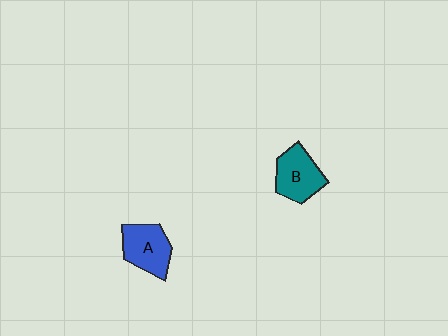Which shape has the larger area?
Shape A (blue).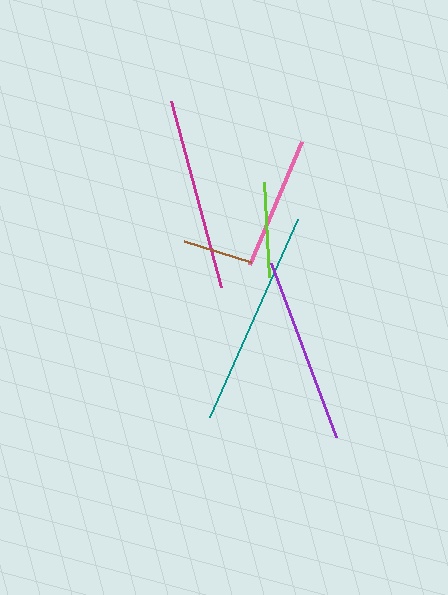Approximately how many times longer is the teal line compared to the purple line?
The teal line is approximately 1.2 times the length of the purple line.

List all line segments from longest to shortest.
From longest to shortest: teal, magenta, purple, pink, lime, brown.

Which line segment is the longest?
The teal line is the longest at approximately 217 pixels.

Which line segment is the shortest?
The brown line is the shortest at approximately 70 pixels.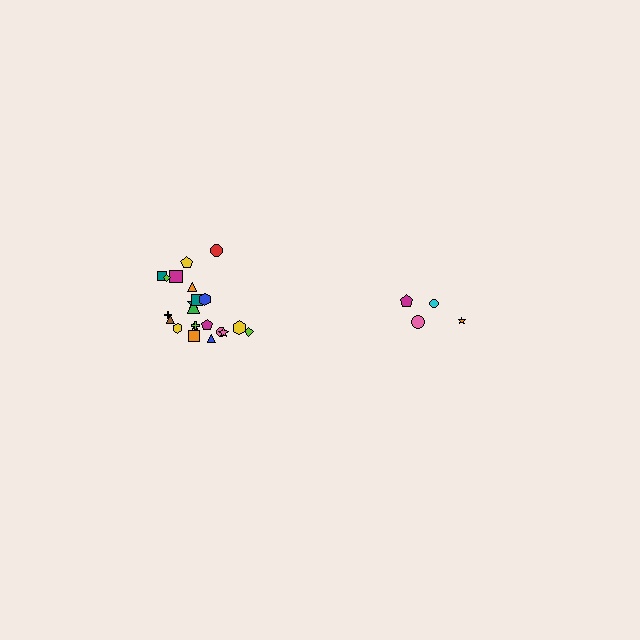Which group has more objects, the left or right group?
The left group.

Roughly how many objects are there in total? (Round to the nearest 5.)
Roughly 25 objects in total.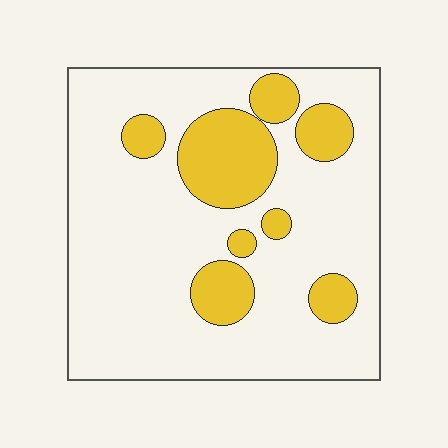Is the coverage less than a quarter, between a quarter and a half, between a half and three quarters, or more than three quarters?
Less than a quarter.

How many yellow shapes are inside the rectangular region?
8.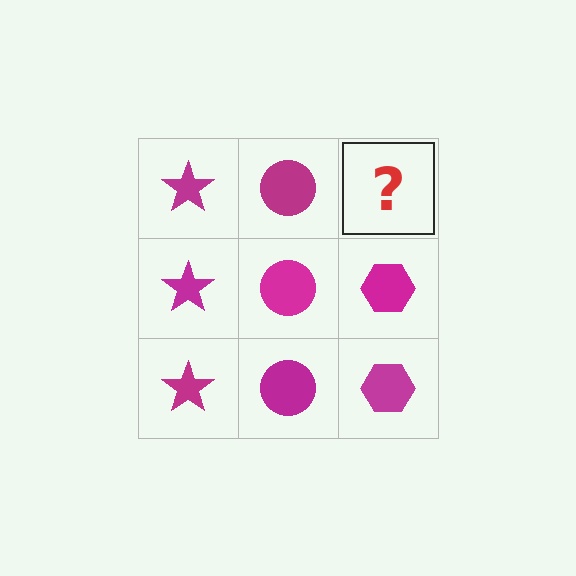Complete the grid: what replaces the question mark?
The question mark should be replaced with a magenta hexagon.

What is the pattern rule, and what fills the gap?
The rule is that each column has a consistent shape. The gap should be filled with a magenta hexagon.